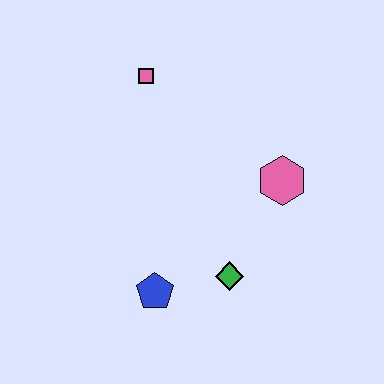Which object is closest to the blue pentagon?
The green diamond is closest to the blue pentagon.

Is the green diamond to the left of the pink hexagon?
Yes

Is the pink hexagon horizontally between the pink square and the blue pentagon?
No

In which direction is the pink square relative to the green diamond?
The pink square is above the green diamond.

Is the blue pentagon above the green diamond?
No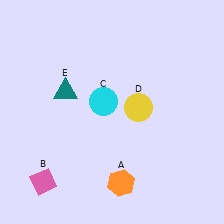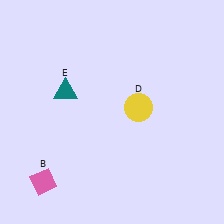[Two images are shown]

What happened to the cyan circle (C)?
The cyan circle (C) was removed in Image 2. It was in the top-left area of Image 1.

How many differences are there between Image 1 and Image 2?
There are 2 differences between the two images.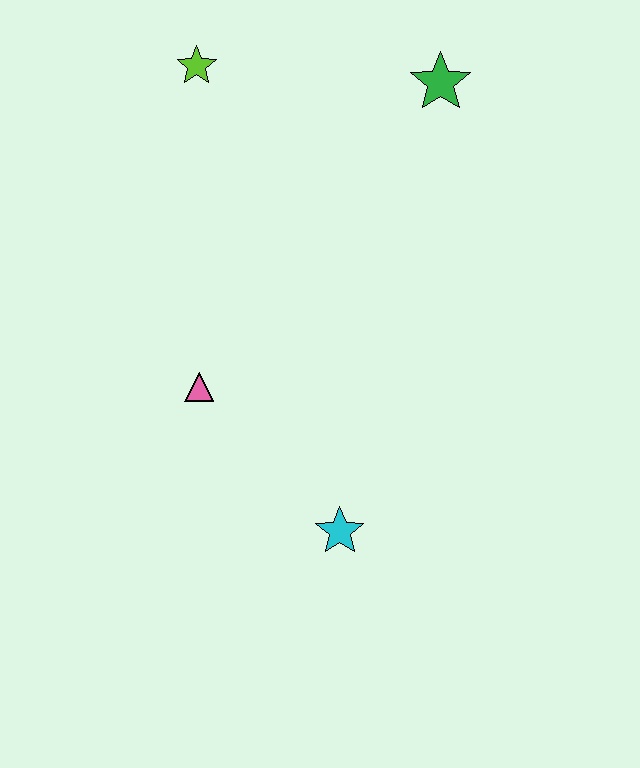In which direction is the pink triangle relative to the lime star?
The pink triangle is below the lime star.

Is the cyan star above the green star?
No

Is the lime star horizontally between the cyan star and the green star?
No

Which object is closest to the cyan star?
The pink triangle is closest to the cyan star.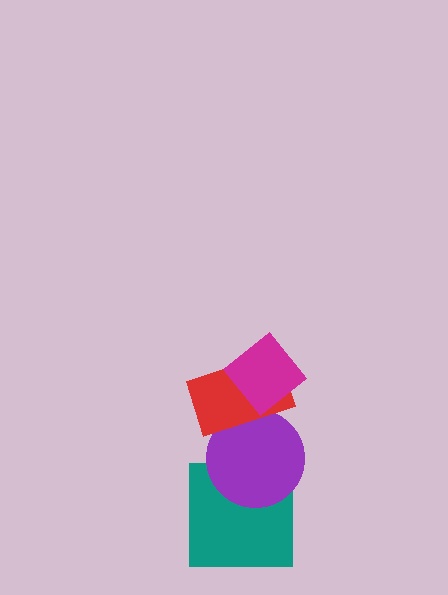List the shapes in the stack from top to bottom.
From top to bottom: the magenta diamond, the red rectangle, the purple circle, the teal square.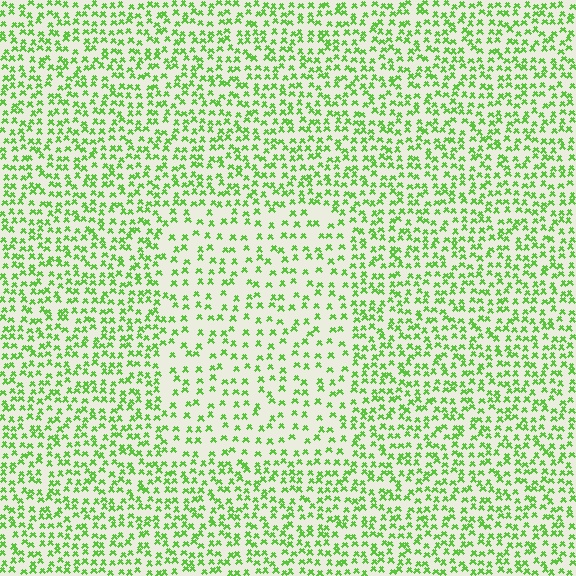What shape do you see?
I see a rectangle.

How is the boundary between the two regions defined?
The boundary is defined by a change in element density (approximately 1.8x ratio). All elements are the same color, size, and shape.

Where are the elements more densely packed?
The elements are more densely packed outside the rectangle boundary.